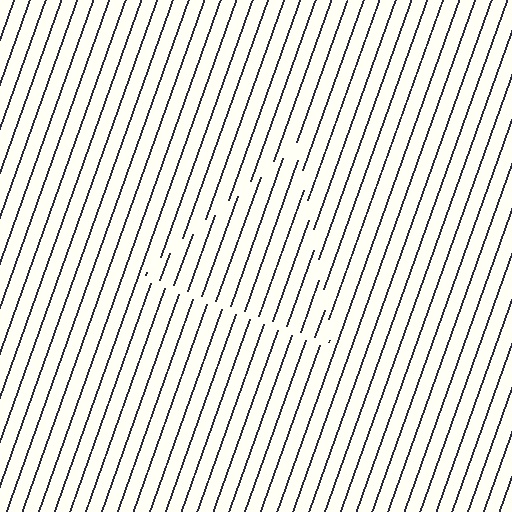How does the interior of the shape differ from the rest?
The interior of the shape contains the same grating, shifted by half a period — the contour is defined by the phase discontinuity where line-ends from the inner and outer gratings abut.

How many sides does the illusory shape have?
3 sides — the line-ends trace a triangle.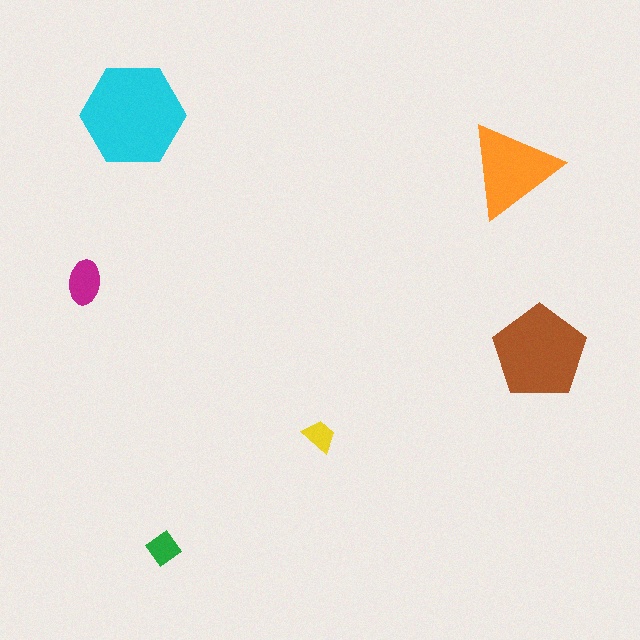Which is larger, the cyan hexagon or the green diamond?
The cyan hexagon.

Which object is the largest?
The cyan hexagon.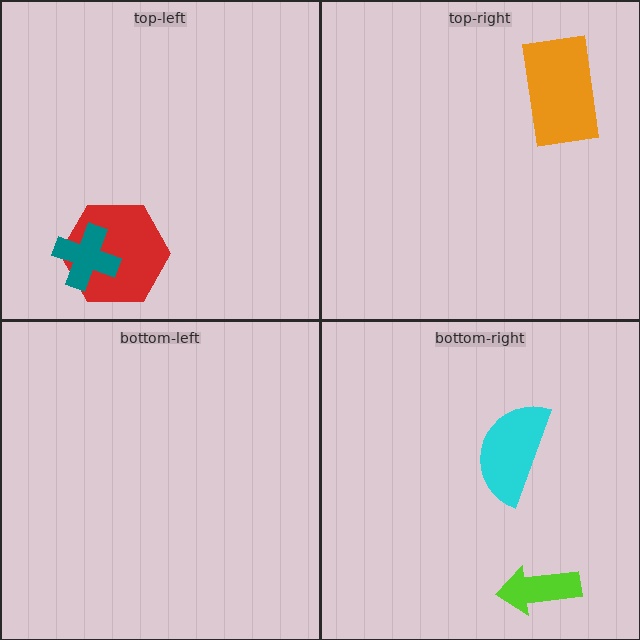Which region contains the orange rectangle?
The top-right region.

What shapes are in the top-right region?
The orange rectangle.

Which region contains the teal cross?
The top-left region.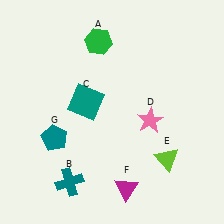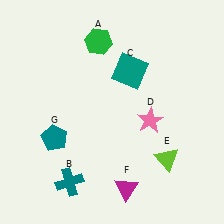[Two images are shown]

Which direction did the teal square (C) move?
The teal square (C) moved right.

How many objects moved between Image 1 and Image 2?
1 object moved between the two images.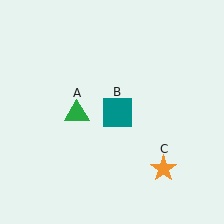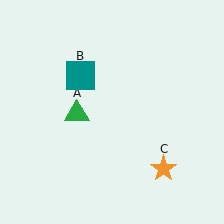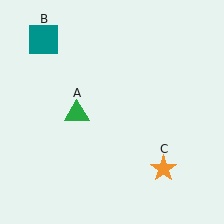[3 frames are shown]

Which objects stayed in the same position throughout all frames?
Green triangle (object A) and orange star (object C) remained stationary.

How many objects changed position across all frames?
1 object changed position: teal square (object B).